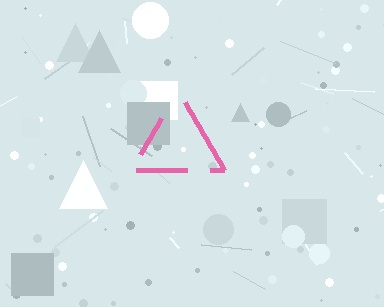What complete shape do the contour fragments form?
The contour fragments form a triangle.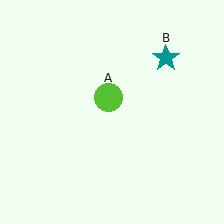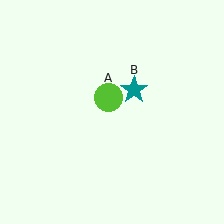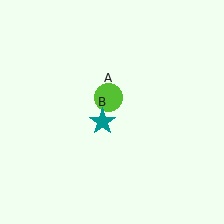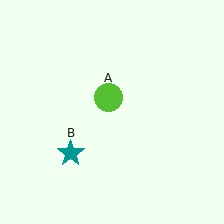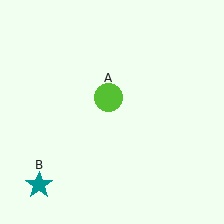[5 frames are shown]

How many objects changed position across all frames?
1 object changed position: teal star (object B).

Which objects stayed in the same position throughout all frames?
Lime circle (object A) remained stationary.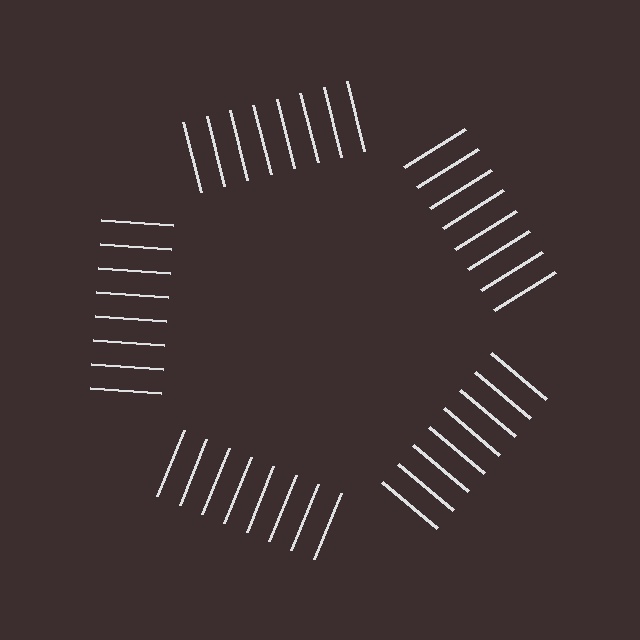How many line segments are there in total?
40 — 8 along each of the 5 edges.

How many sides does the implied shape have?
5 sides — the line-ends trace a pentagon.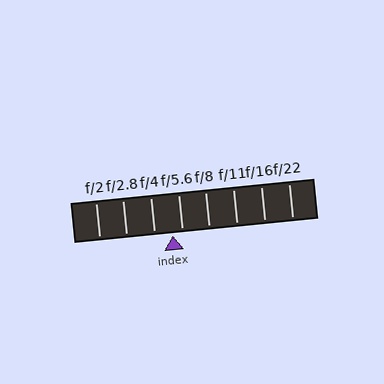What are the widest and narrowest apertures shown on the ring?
The widest aperture shown is f/2 and the narrowest is f/22.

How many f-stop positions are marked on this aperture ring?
There are 8 f-stop positions marked.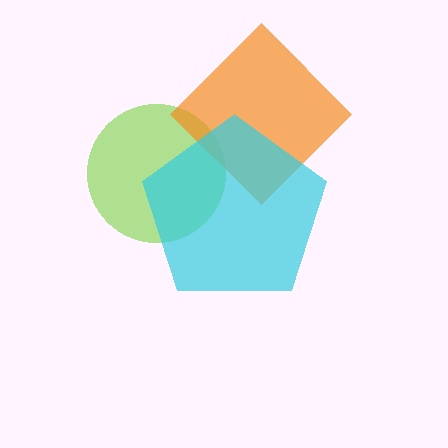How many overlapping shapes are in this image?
There are 3 overlapping shapes in the image.